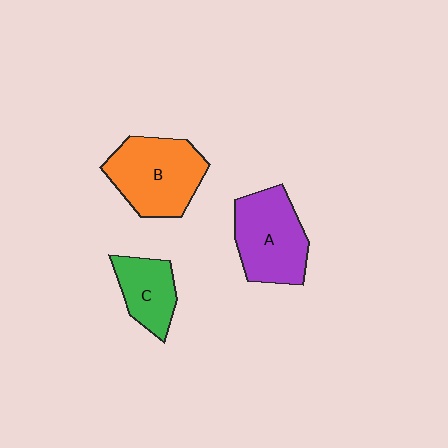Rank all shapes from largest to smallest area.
From largest to smallest: B (orange), A (purple), C (green).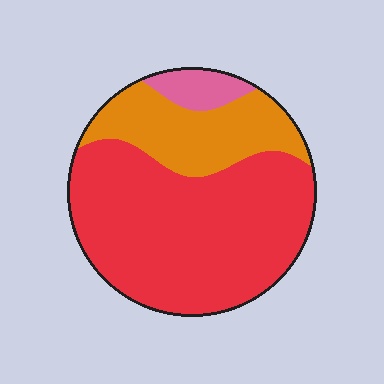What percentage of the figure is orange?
Orange takes up about one quarter (1/4) of the figure.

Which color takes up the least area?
Pink, at roughly 5%.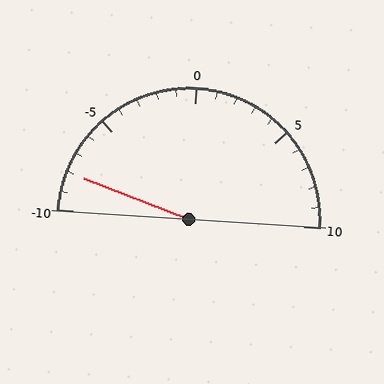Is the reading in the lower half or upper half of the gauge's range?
The reading is in the lower half of the range (-10 to 10).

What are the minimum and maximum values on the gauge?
The gauge ranges from -10 to 10.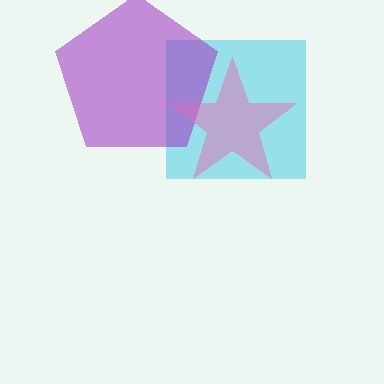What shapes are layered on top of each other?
The layered shapes are: a cyan square, a purple pentagon, a pink star.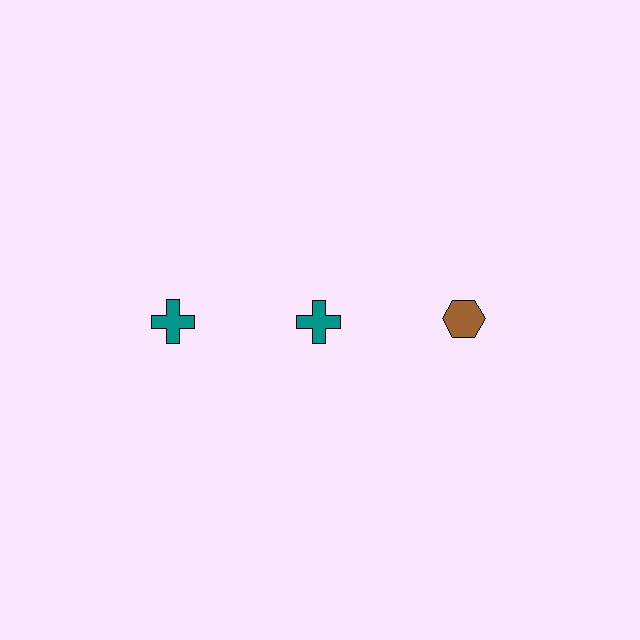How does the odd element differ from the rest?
It differs in both color (brown instead of teal) and shape (hexagon instead of cross).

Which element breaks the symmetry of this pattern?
The brown hexagon in the top row, center column breaks the symmetry. All other shapes are teal crosses.